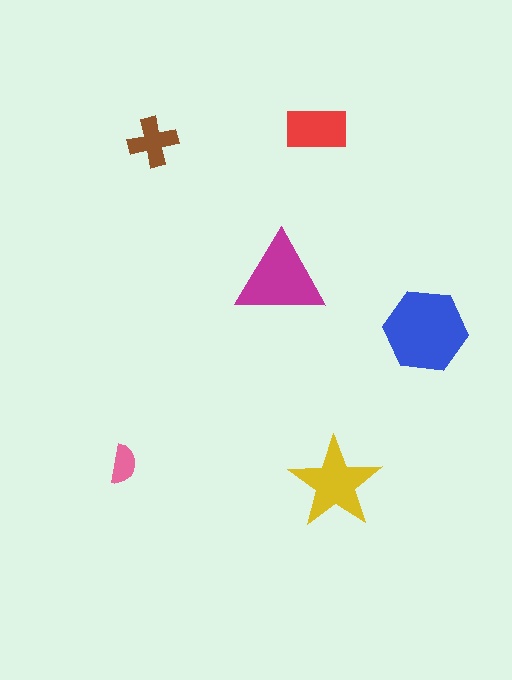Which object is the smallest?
The pink semicircle.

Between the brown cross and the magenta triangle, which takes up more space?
The magenta triangle.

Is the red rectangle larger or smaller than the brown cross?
Larger.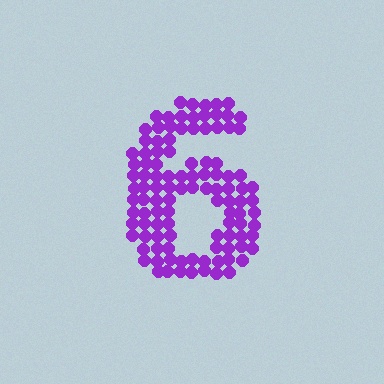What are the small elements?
The small elements are circles.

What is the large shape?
The large shape is the digit 6.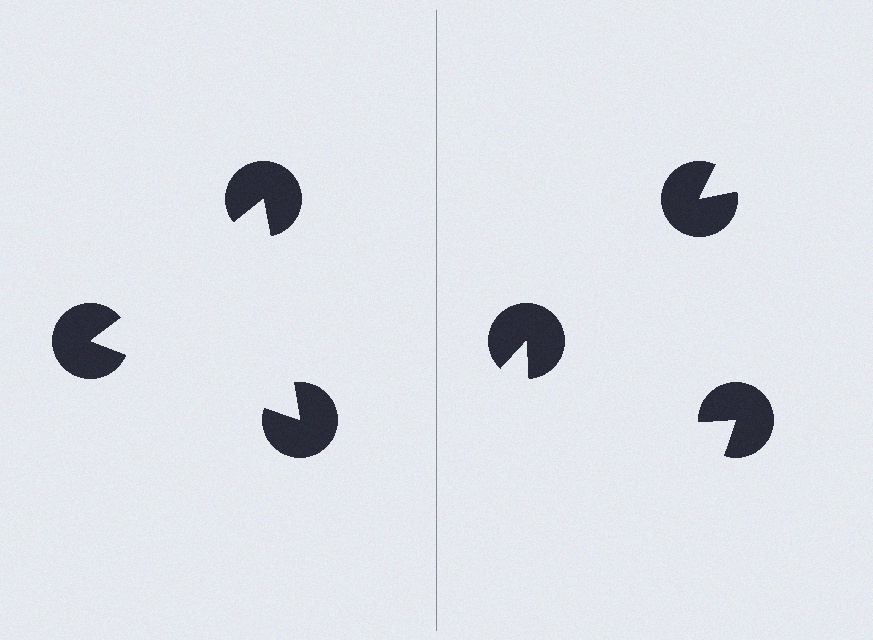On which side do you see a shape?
An illusory triangle appears on the left side. On the right side the wedge cuts are rotated, so no coherent shape forms.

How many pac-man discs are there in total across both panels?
6 — 3 on each side.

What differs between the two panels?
The pac-man discs are positioned identically on both sides; only the wedge orientations differ. On the left they align to a triangle; on the right they are misaligned.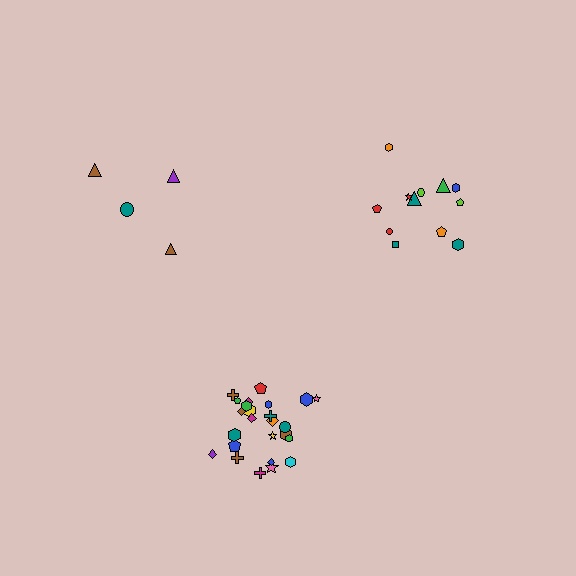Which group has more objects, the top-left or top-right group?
The top-right group.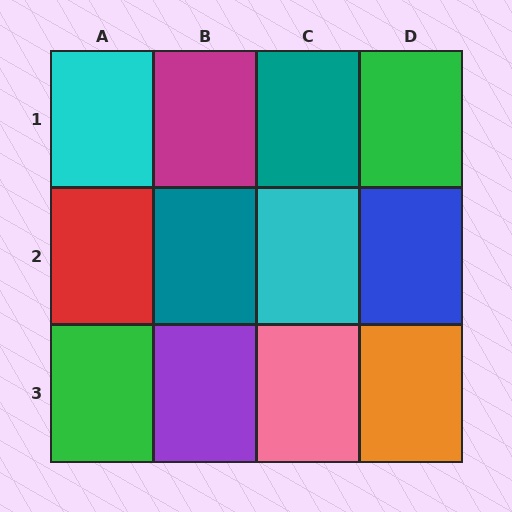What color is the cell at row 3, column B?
Purple.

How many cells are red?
1 cell is red.